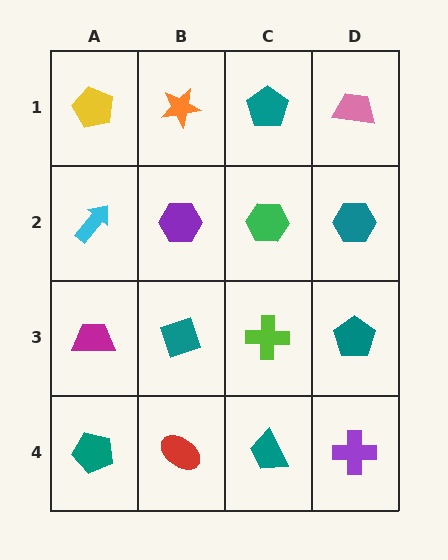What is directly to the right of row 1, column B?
A teal pentagon.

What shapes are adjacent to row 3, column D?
A teal hexagon (row 2, column D), a purple cross (row 4, column D), a lime cross (row 3, column C).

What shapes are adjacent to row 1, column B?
A purple hexagon (row 2, column B), a yellow pentagon (row 1, column A), a teal pentagon (row 1, column C).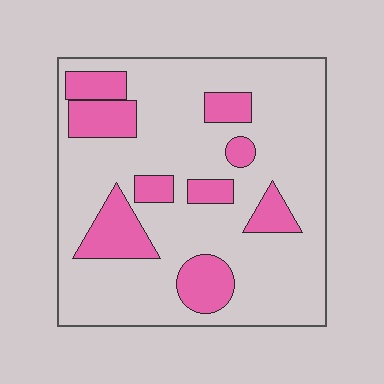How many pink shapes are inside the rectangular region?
9.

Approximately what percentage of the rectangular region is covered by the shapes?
Approximately 25%.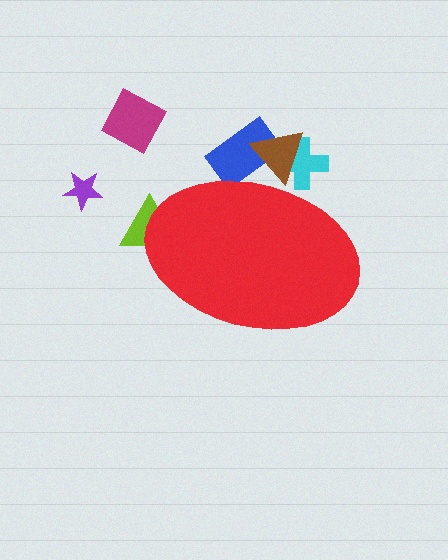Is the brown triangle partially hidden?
Yes, the brown triangle is partially hidden behind the red ellipse.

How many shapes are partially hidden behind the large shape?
4 shapes are partially hidden.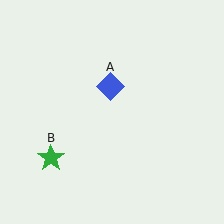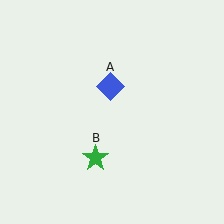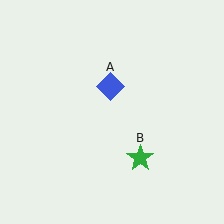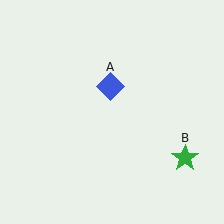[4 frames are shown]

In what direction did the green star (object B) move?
The green star (object B) moved right.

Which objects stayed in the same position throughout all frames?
Blue diamond (object A) remained stationary.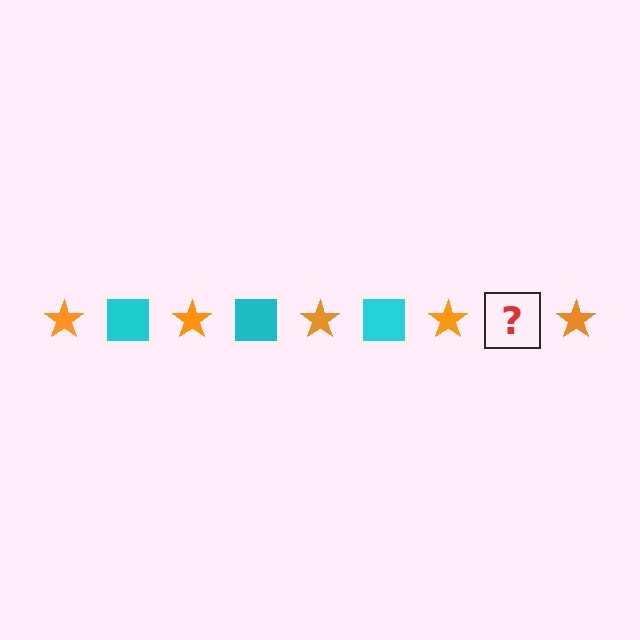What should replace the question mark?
The question mark should be replaced with a cyan square.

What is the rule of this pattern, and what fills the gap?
The rule is that the pattern alternates between orange star and cyan square. The gap should be filled with a cyan square.